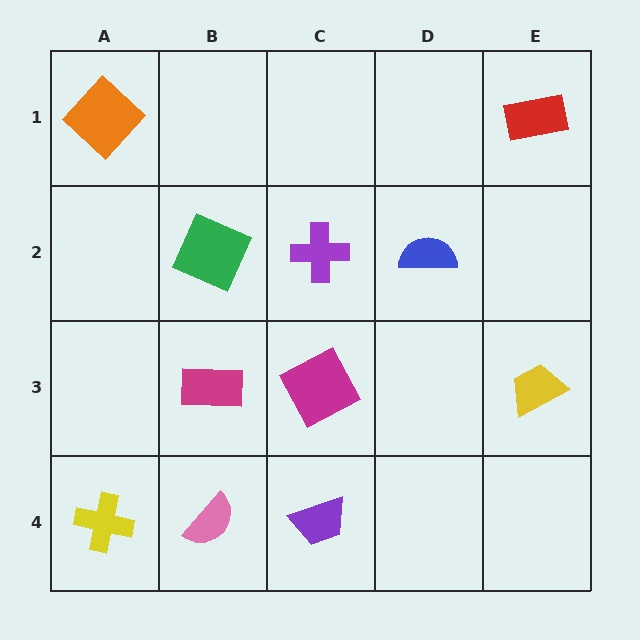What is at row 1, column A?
An orange diamond.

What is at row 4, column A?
A yellow cross.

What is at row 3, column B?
A magenta rectangle.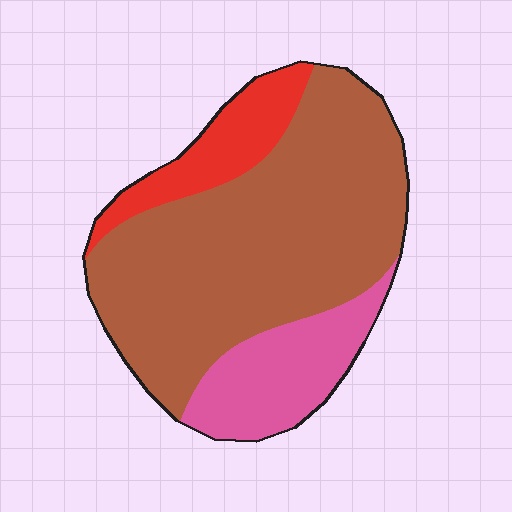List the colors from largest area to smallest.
From largest to smallest: brown, pink, red.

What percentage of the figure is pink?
Pink takes up about one fifth (1/5) of the figure.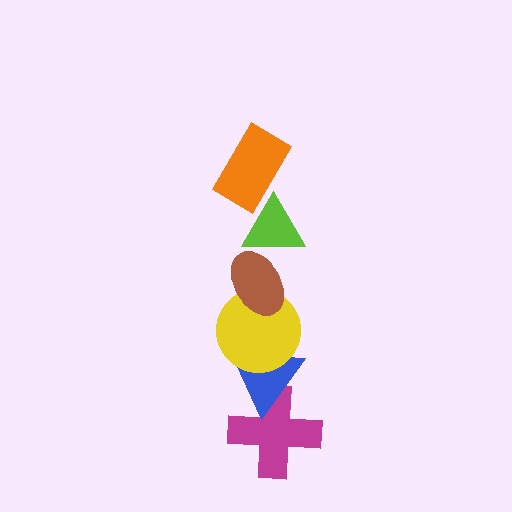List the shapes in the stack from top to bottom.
From top to bottom: the orange rectangle, the lime triangle, the brown ellipse, the yellow circle, the blue triangle, the magenta cross.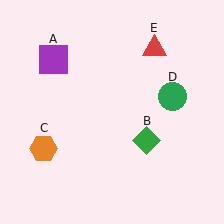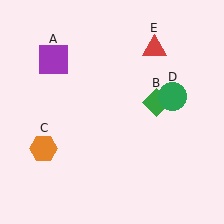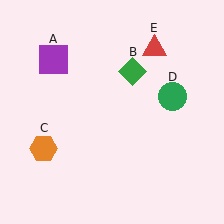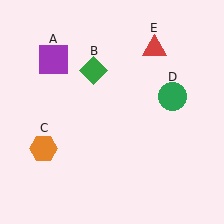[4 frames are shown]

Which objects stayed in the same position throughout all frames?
Purple square (object A) and orange hexagon (object C) and green circle (object D) and red triangle (object E) remained stationary.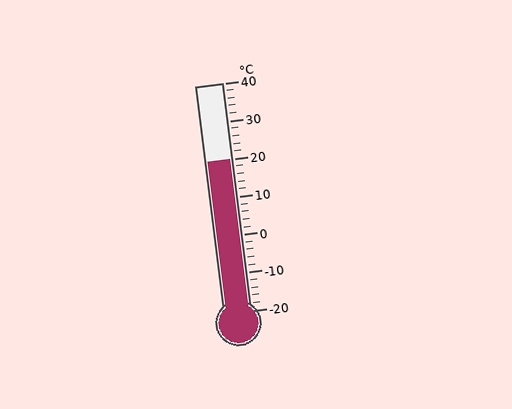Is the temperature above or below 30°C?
The temperature is below 30°C.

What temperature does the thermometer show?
The thermometer shows approximately 20°C.